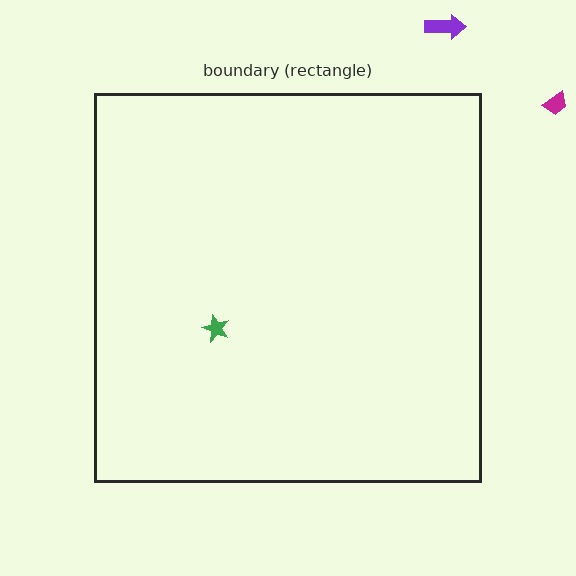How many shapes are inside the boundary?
1 inside, 2 outside.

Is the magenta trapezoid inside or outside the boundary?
Outside.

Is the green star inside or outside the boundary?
Inside.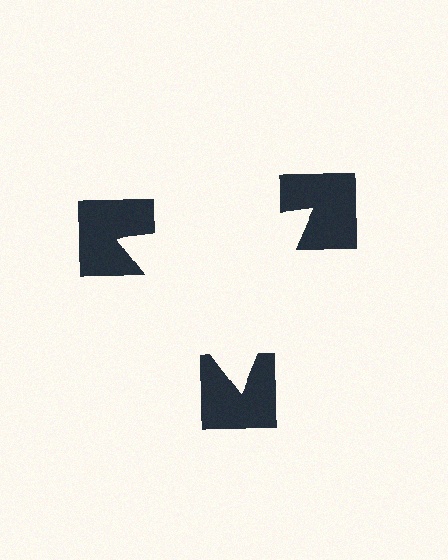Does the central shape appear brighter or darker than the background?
It typically appears slightly brighter than the background, even though no actual brightness change is drawn.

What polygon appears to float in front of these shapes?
An illusory triangle — its edges are inferred from the aligned wedge cuts in the notched squares, not physically drawn.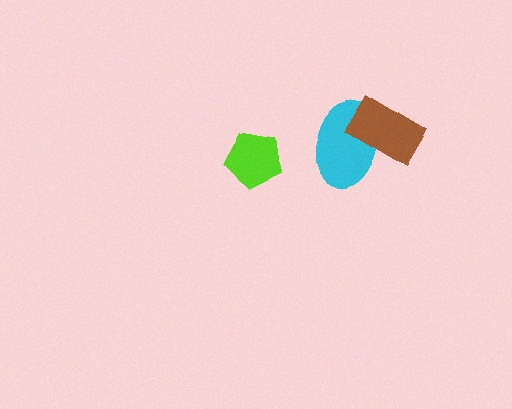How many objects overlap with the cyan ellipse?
1 object overlaps with the cyan ellipse.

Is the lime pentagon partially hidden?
No, no other shape covers it.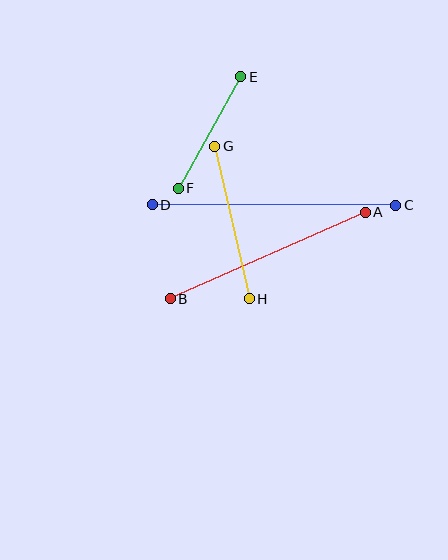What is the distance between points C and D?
The distance is approximately 243 pixels.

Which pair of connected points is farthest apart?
Points C and D are farthest apart.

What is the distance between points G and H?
The distance is approximately 156 pixels.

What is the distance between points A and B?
The distance is approximately 213 pixels.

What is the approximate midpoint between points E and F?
The midpoint is at approximately (210, 132) pixels.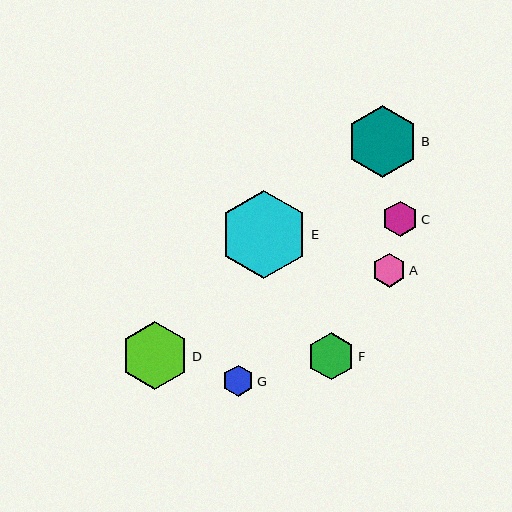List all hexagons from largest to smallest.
From largest to smallest: E, B, D, F, C, A, G.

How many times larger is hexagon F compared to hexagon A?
Hexagon F is approximately 1.4 times the size of hexagon A.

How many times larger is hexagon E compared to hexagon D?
Hexagon E is approximately 1.3 times the size of hexagon D.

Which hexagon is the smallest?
Hexagon G is the smallest with a size of approximately 31 pixels.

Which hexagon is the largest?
Hexagon E is the largest with a size of approximately 89 pixels.